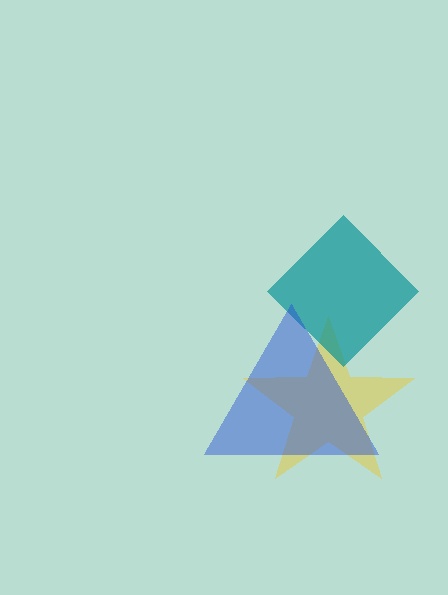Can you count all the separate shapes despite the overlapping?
Yes, there are 3 separate shapes.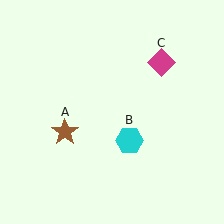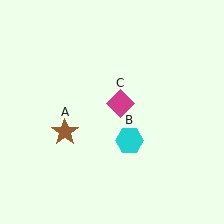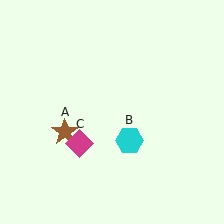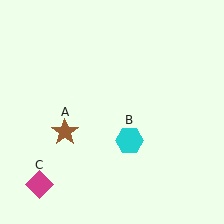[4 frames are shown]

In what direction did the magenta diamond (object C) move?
The magenta diamond (object C) moved down and to the left.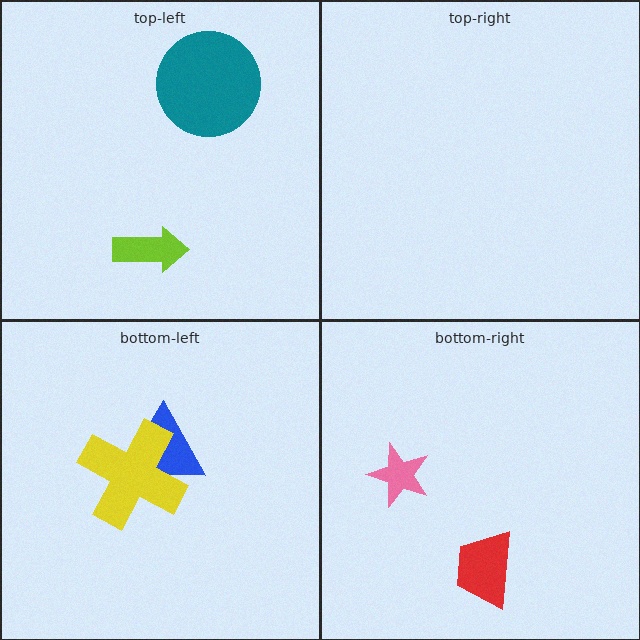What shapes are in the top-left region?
The lime arrow, the teal circle.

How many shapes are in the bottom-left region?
2.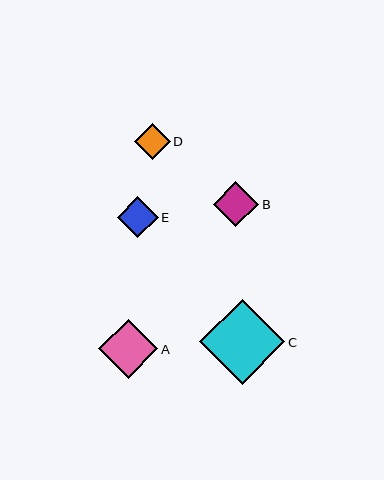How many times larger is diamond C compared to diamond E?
Diamond C is approximately 2.1 times the size of diamond E.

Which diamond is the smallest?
Diamond D is the smallest with a size of approximately 36 pixels.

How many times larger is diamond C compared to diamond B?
Diamond C is approximately 1.9 times the size of diamond B.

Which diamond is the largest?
Diamond C is the largest with a size of approximately 85 pixels.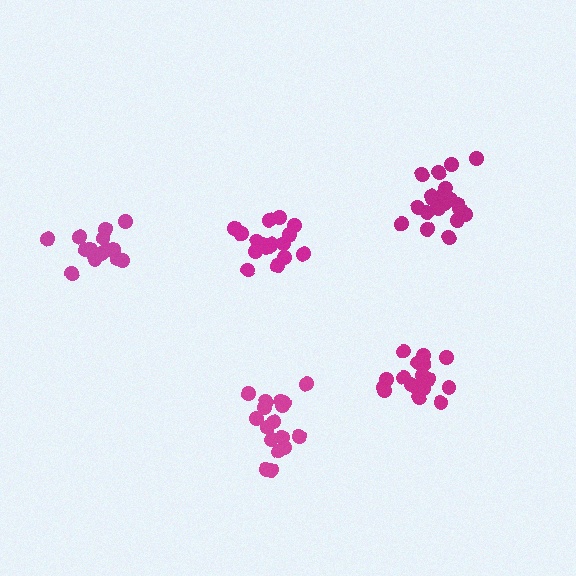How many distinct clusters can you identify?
There are 5 distinct clusters.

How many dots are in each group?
Group 1: 17 dots, Group 2: 15 dots, Group 3: 17 dots, Group 4: 17 dots, Group 5: 20 dots (86 total).